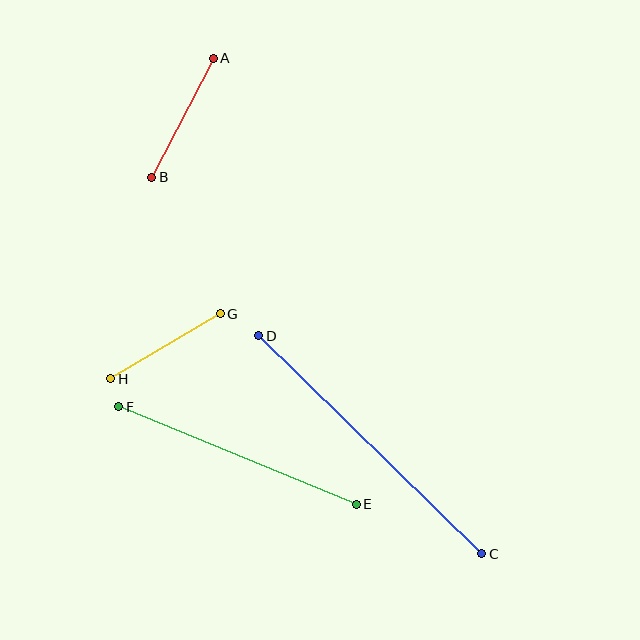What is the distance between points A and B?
The distance is approximately 134 pixels.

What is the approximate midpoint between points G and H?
The midpoint is at approximately (165, 346) pixels.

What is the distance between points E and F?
The distance is approximately 257 pixels.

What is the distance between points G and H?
The distance is approximately 127 pixels.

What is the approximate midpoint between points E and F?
The midpoint is at approximately (237, 456) pixels.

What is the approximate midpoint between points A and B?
The midpoint is at approximately (183, 118) pixels.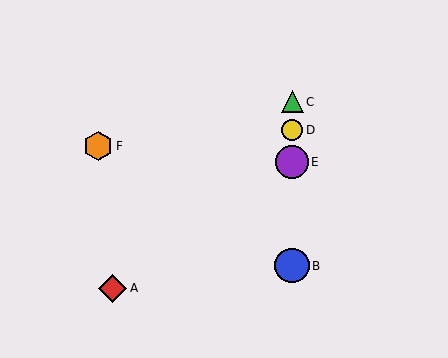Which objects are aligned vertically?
Objects B, C, D, E are aligned vertically.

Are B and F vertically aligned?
No, B is at x≈292 and F is at x≈98.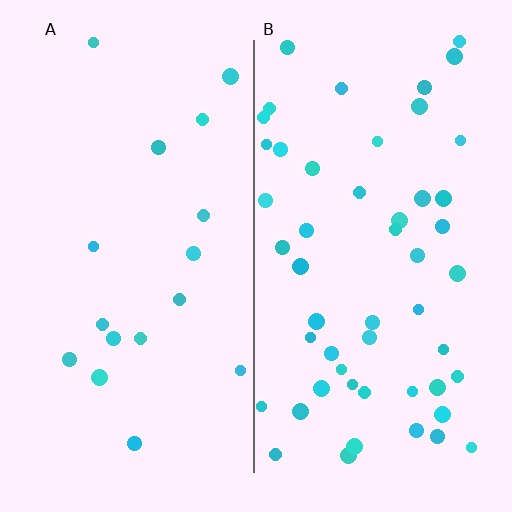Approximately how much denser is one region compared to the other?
Approximately 3.1× — region B over region A.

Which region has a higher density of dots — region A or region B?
B (the right).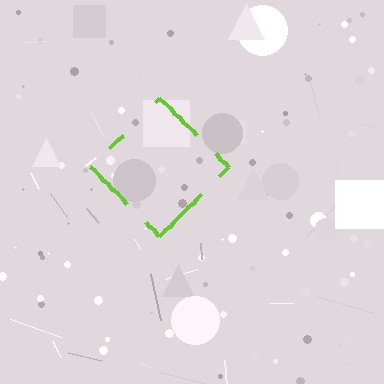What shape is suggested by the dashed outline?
The dashed outline suggests a diamond.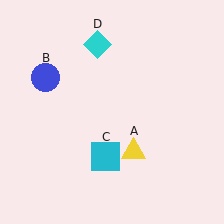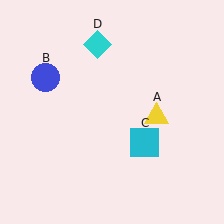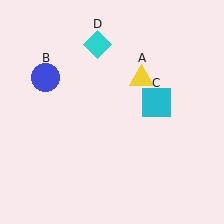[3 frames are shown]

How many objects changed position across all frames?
2 objects changed position: yellow triangle (object A), cyan square (object C).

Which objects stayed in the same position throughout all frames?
Blue circle (object B) and cyan diamond (object D) remained stationary.